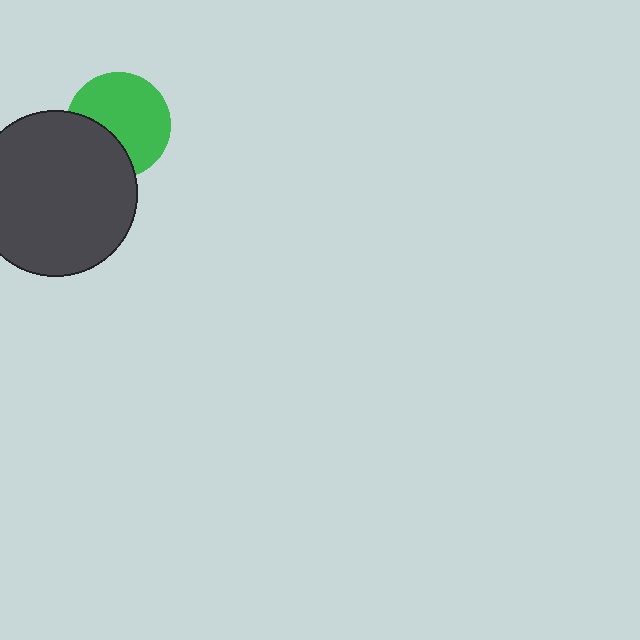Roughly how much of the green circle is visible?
Most of it is visible (roughly 68%).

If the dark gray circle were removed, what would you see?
You would see the complete green circle.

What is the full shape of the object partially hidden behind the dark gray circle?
The partially hidden object is a green circle.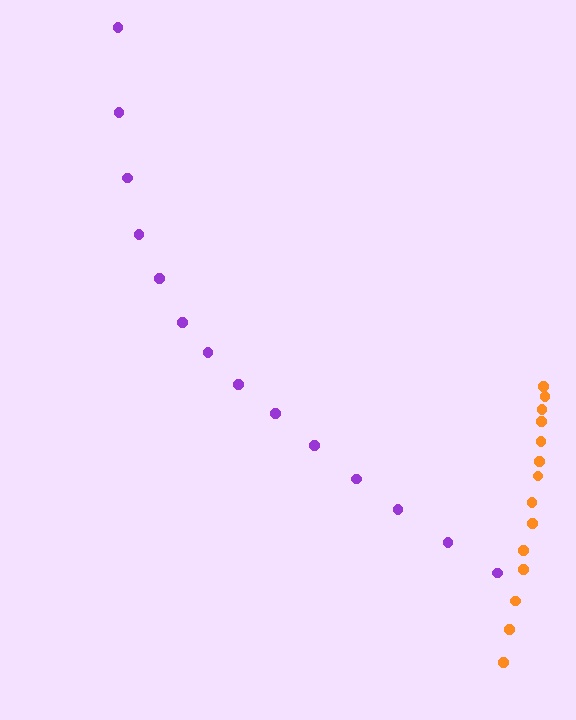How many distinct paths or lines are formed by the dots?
There are 2 distinct paths.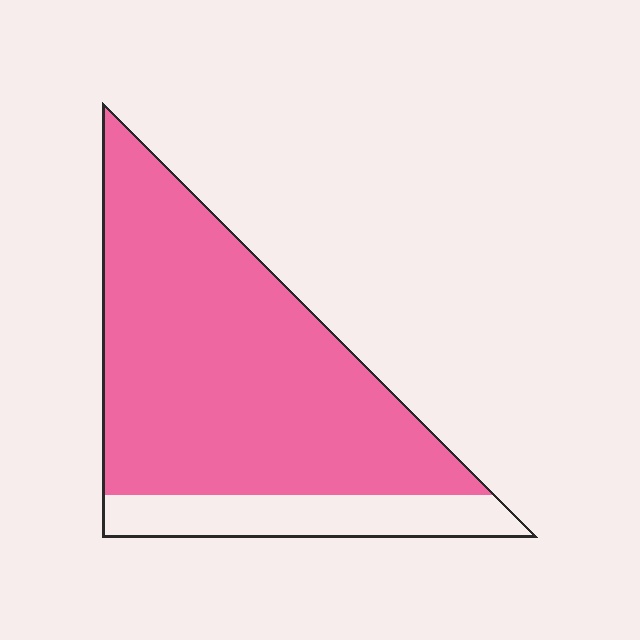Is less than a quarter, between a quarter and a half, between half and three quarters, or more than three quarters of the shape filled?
More than three quarters.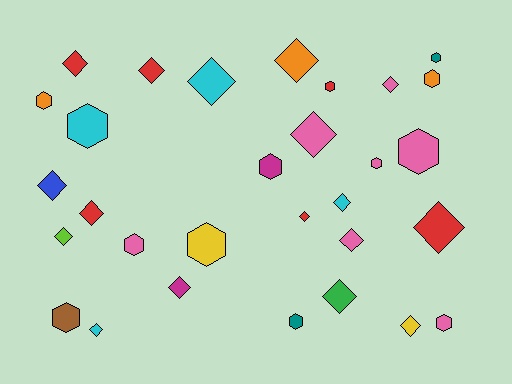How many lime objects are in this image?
There is 1 lime object.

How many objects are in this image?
There are 30 objects.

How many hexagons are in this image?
There are 13 hexagons.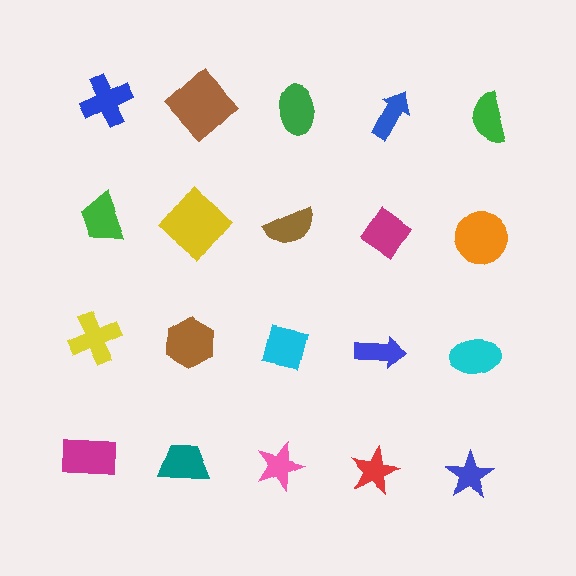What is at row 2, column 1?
A green trapezoid.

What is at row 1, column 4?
A blue arrow.